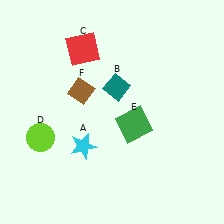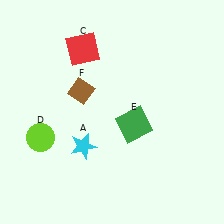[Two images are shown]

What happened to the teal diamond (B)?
The teal diamond (B) was removed in Image 2. It was in the top-right area of Image 1.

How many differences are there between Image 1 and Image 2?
There is 1 difference between the two images.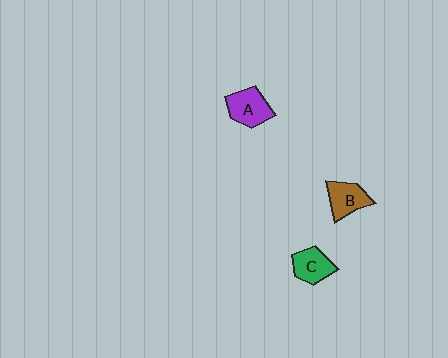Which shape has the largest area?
Shape A (purple).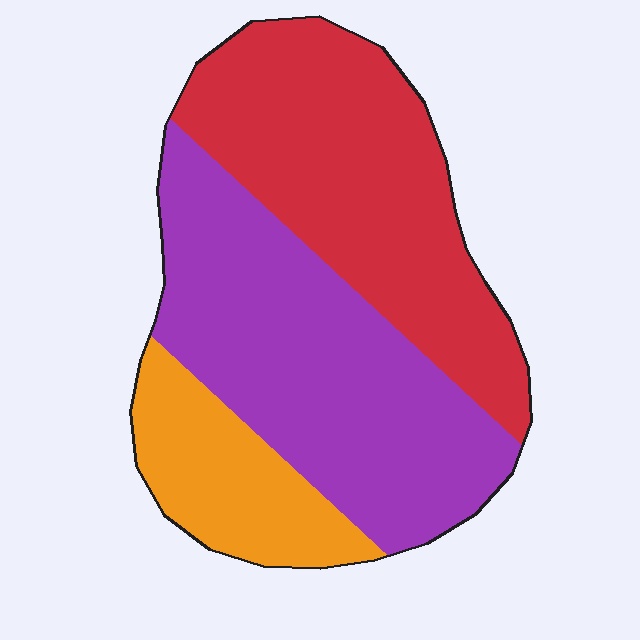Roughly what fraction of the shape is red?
Red covers 40% of the shape.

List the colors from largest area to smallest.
From largest to smallest: purple, red, orange.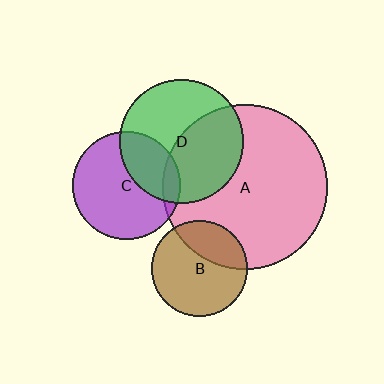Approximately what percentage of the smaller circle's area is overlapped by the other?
Approximately 30%.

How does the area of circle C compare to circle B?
Approximately 1.3 times.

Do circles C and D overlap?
Yes.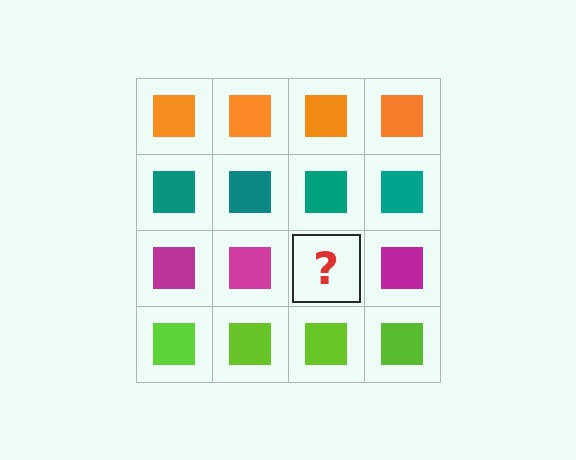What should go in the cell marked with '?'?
The missing cell should contain a magenta square.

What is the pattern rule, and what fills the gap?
The rule is that each row has a consistent color. The gap should be filled with a magenta square.